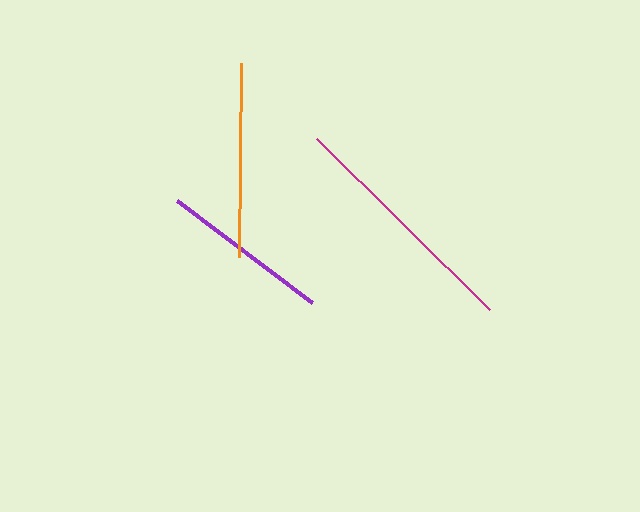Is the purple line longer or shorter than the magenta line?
The magenta line is longer than the purple line.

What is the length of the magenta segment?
The magenta segment is approximately 243 pixels long.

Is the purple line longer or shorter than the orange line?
The orange line is longer than the purple line.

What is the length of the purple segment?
The purple segment is approximately 169 pixels long.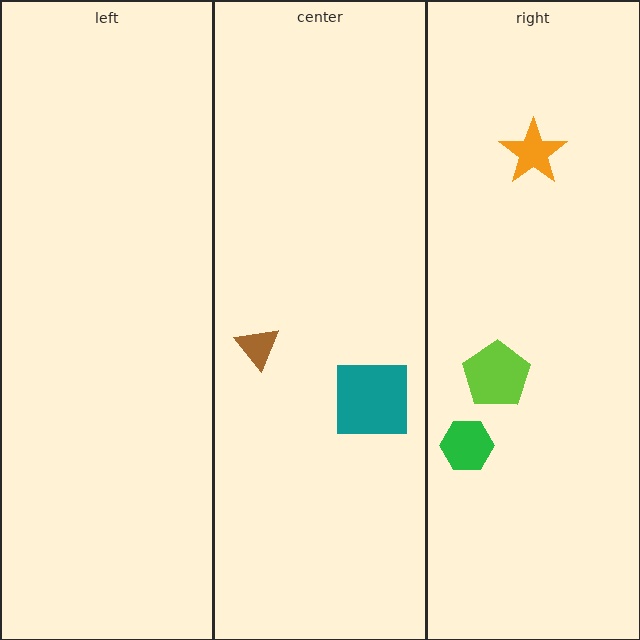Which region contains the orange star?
The right region.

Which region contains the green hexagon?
The right region.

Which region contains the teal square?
The center region.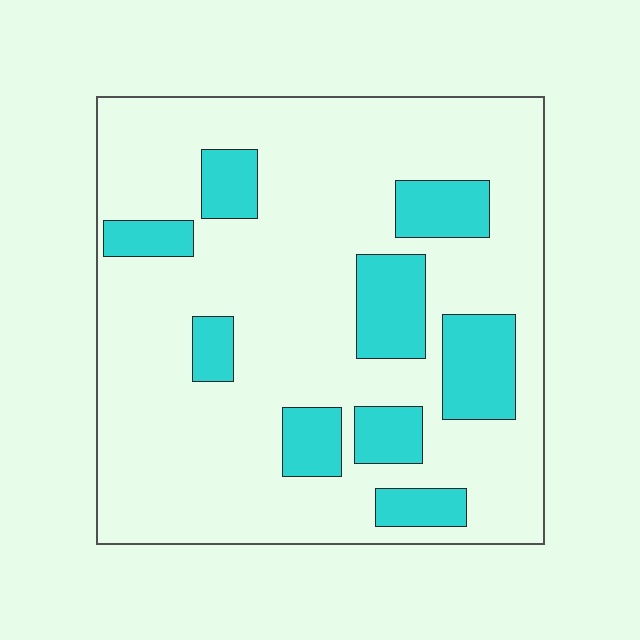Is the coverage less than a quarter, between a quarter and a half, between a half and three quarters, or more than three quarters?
Less than a quarter.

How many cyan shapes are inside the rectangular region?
9.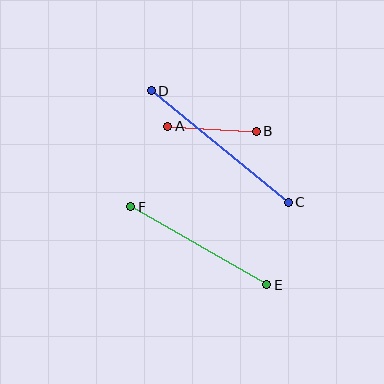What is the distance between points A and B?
The distance is approximately 89 pixels.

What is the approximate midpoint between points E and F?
The midpoint is at approximately (199, 246) pixels.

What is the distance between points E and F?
The distance is approximately 157 pixels.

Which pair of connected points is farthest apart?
Points C and D are farthest apart.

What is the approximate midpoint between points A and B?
The midpoint is at approximately (212, 129) pixels.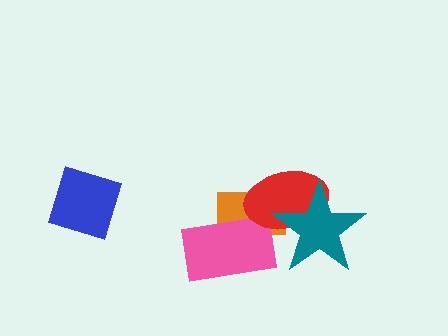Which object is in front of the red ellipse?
The teal star is in front of the red ellipse.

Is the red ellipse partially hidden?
Yes, it is partially covered by another shape.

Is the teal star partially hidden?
No, no other shape covers it.